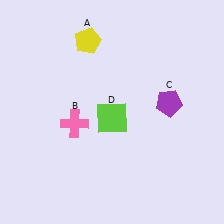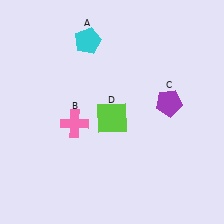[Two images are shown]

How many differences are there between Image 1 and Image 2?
There is 1 difference between the two images.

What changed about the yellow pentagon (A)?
In Image 1, A is yellow. In Image 2, it changed to cyan.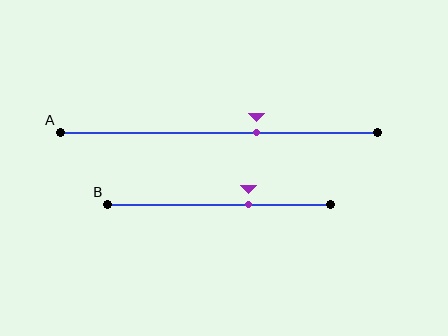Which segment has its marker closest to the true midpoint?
Segment A has its marker closest to the true midpoint.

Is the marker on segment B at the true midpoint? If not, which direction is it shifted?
No, the marker on segment B is shifted to the right by about 13% of the segment length.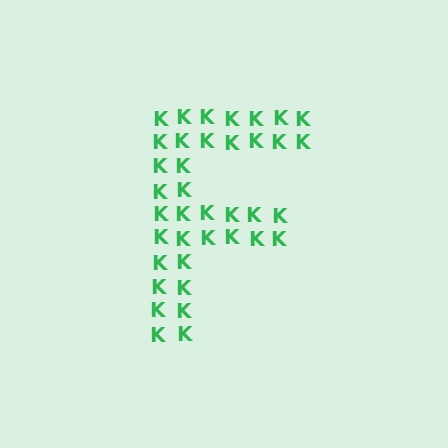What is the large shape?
The large shape is the letter F.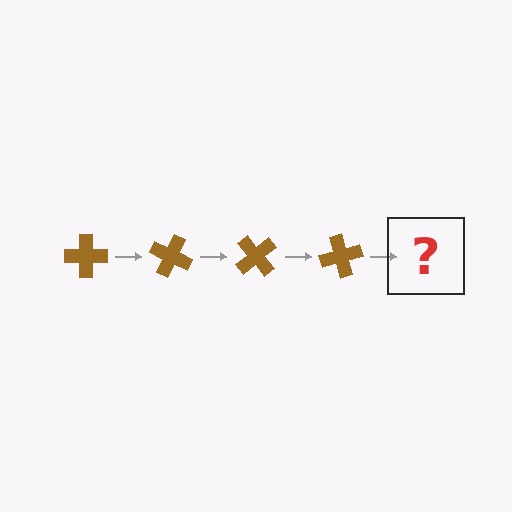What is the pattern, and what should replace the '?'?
The pattern is that the cross rotates 25 degrees each step. The '?' should be a brown cross rotated 100 degrees.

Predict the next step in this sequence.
The next step is a brown cross rotated 100 degrees.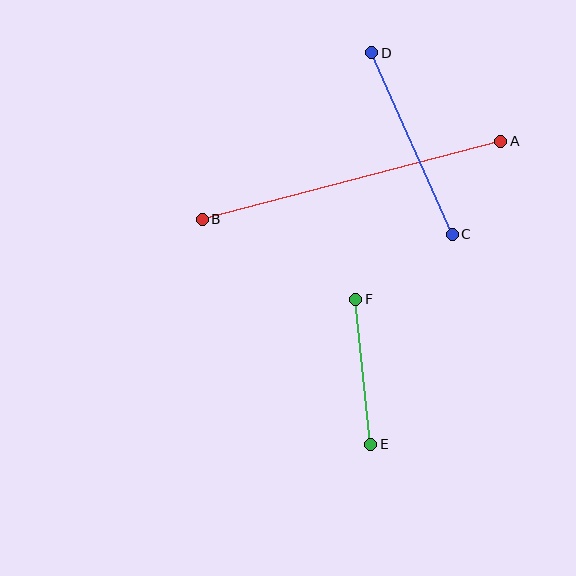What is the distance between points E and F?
The distance is approximately 146 pixels.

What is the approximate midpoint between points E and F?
The midpoint is at approximately (363, 372) pixels.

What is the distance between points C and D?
The distance is approximately 199 pixels.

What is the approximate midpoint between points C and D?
The midpoint is at approximately (412, 144) pixels.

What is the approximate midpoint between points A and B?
The midpoint is at approximately (351, 180) pixels.